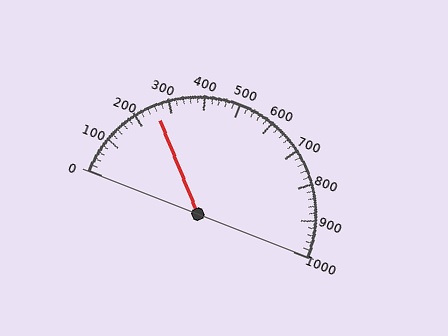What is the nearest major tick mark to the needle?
The nearest major tick mark is 300.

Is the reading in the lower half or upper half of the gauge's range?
The reading is in the lower half of the range (0 to 1000).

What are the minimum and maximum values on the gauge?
The gauge ranges from 0 to 1000.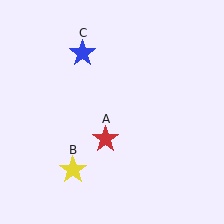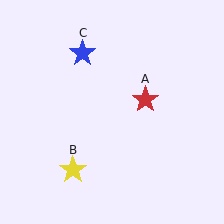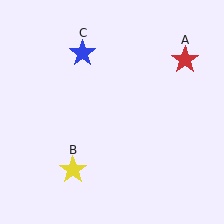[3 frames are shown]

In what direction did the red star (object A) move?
The red star (object A) moved up and to the right.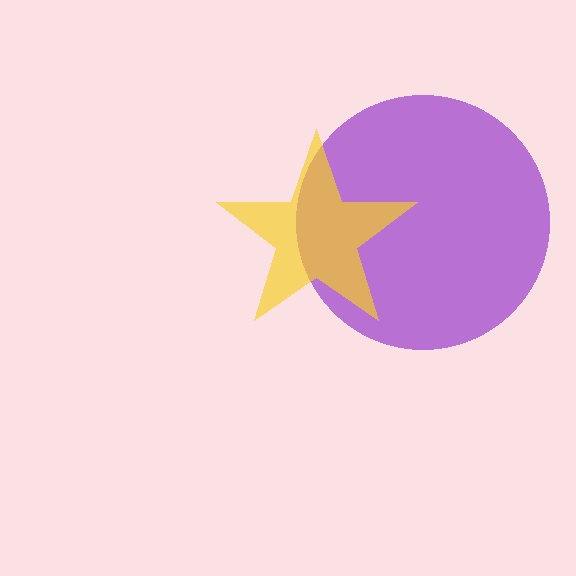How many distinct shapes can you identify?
There are 2 distinct shapes: a purple circle, a yellow star.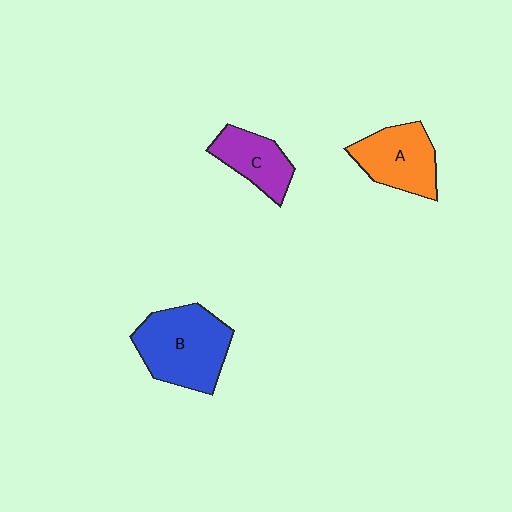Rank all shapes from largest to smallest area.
From largest to smallest: B (blue), A (orange), C (purple).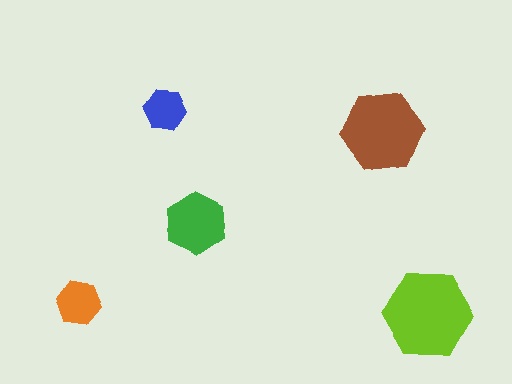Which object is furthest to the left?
The orange hexagon is leftmost.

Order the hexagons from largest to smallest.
the lime one, the brown one, the green one, the orange one, the blue one.